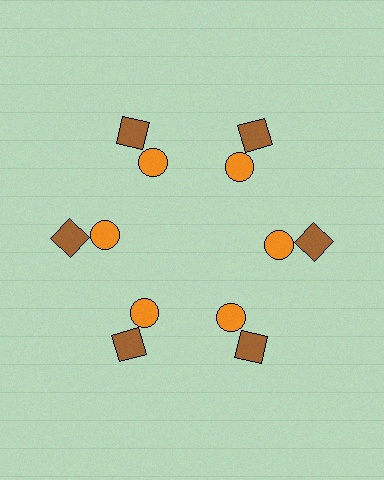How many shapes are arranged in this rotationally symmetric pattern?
There are 12 shapes, arranged in 6 groups of 2.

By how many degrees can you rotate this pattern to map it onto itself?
The pattern maps onto itself every 60 degrees of rotation.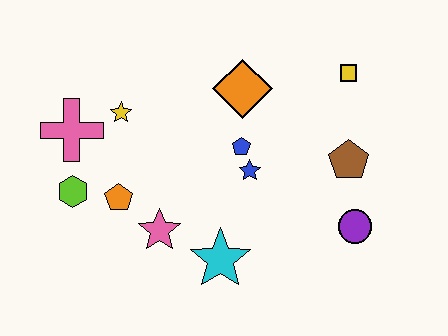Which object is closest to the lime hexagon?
The orange pentagon is closest to the lime hexagon.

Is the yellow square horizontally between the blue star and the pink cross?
No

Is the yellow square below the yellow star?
No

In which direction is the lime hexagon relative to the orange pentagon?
The lime hexagon is to the left of the orange pentagon.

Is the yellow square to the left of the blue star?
No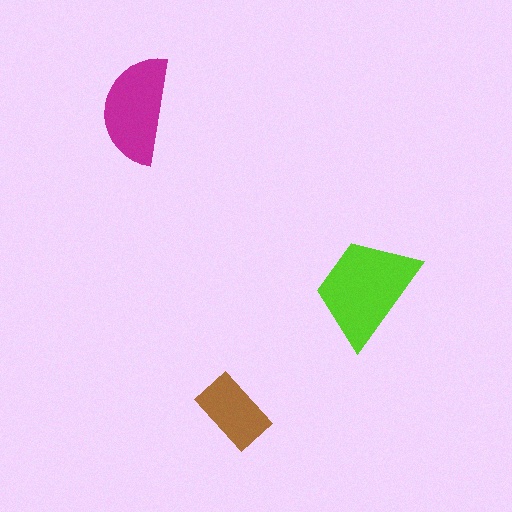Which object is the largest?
The lime trapezoid.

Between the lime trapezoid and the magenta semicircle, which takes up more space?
The lime trapezoid.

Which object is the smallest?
The brown rectangle.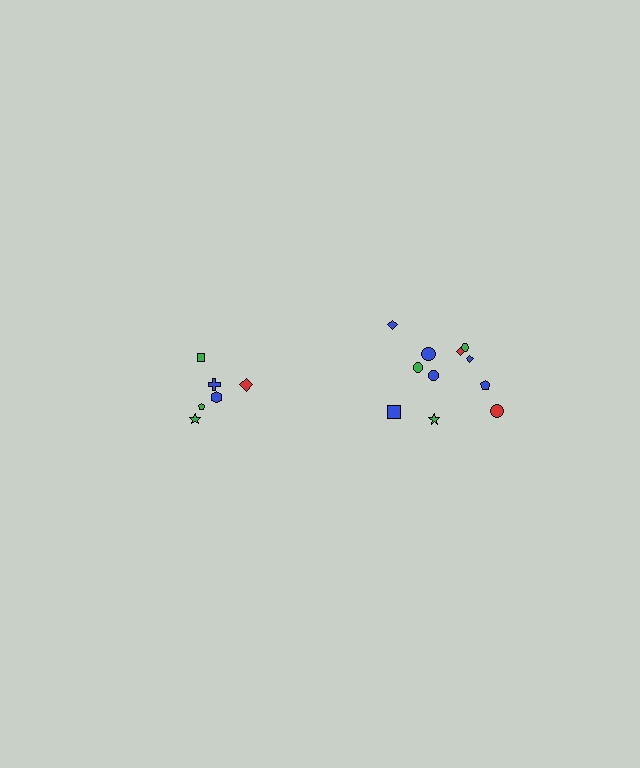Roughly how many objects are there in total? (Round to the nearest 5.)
Roughly 20 objects in total.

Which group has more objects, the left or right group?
The right group.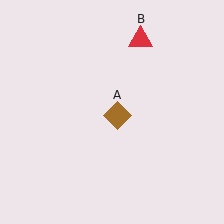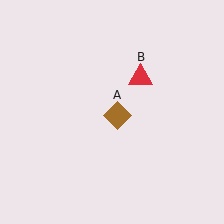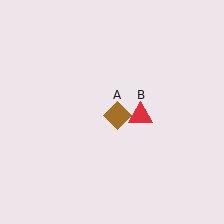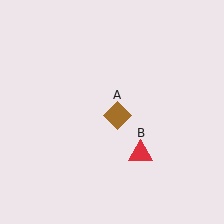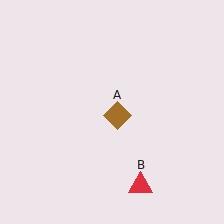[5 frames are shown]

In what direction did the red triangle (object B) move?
The red triangle (object B) moved down.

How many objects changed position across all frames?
1 object changed position: red triangle (object B).